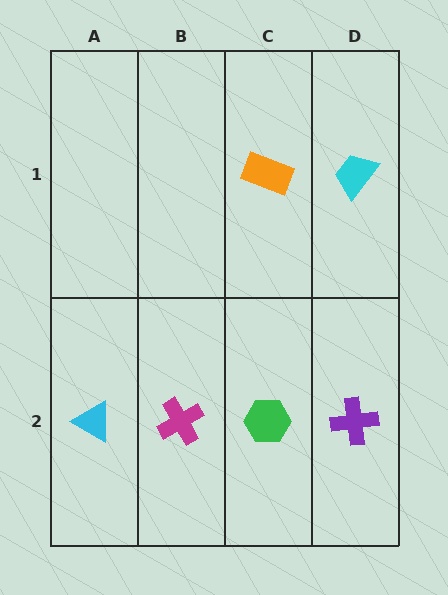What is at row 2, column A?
A cyan triangle.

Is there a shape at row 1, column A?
No, that cell is empty.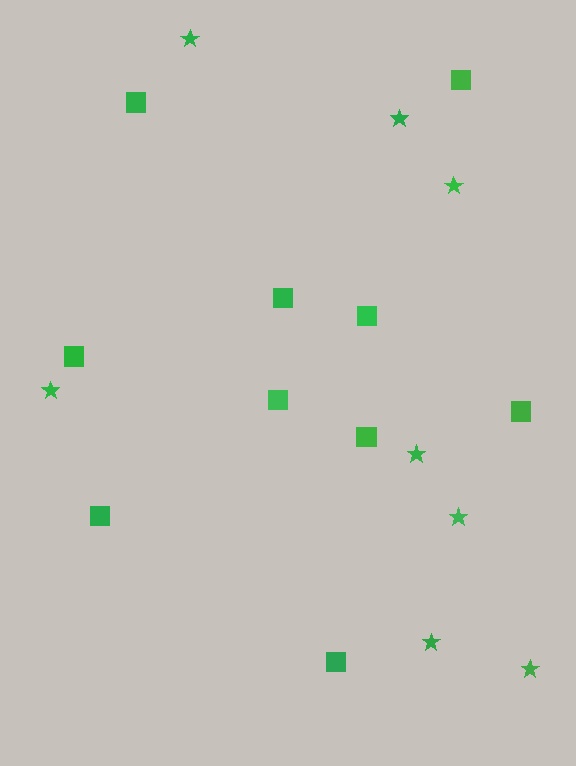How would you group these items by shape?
There are 2 groups: one group of stars (8) and one group of squares (10).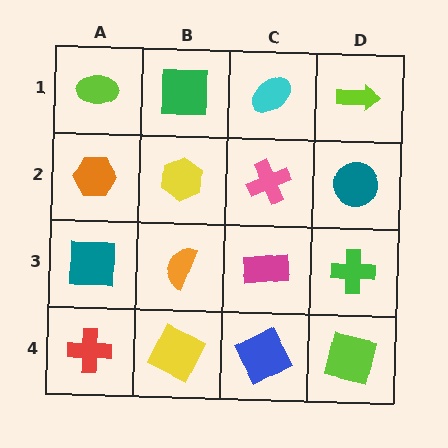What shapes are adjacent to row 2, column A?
A lime ellipse (row 1, column A), a teal square (row 3, column A), a yellow hexagon (row 2, column B).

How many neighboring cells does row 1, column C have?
3.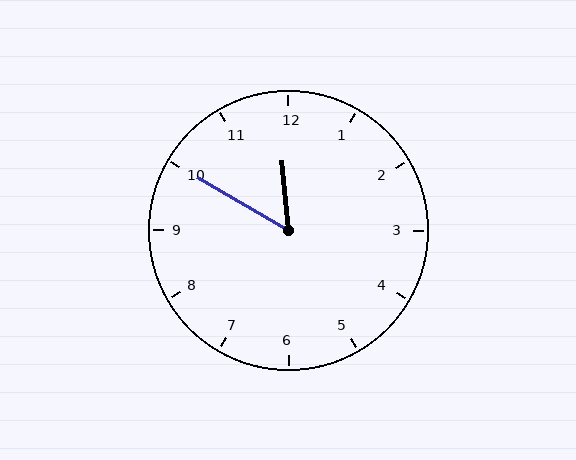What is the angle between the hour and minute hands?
Approximately 55 degrees.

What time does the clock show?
11:50.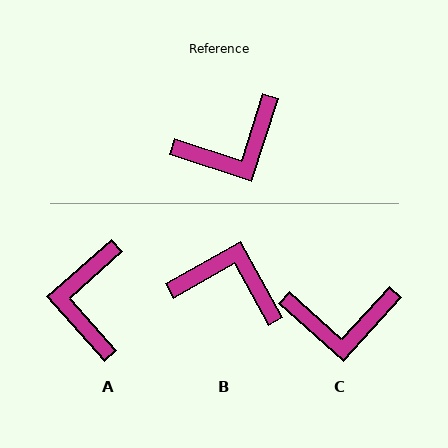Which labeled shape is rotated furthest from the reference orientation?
B, about 137 degrees away.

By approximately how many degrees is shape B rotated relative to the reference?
Approximately 137 degrees counter-clockwise.